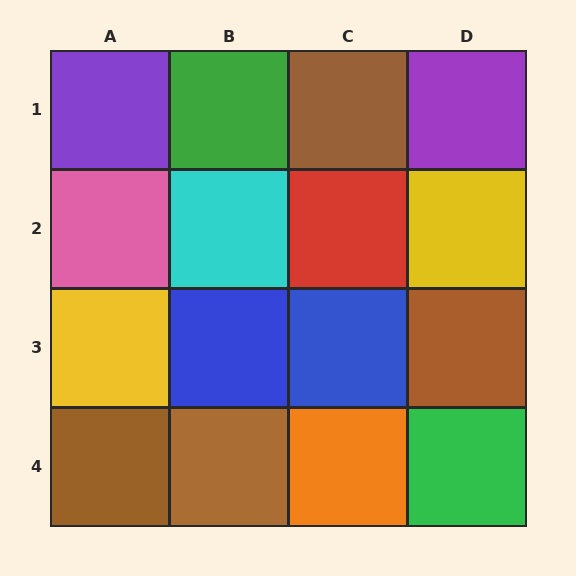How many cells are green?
2 cells are green.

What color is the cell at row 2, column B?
Cyan.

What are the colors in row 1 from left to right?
Purple, green, brown, purple.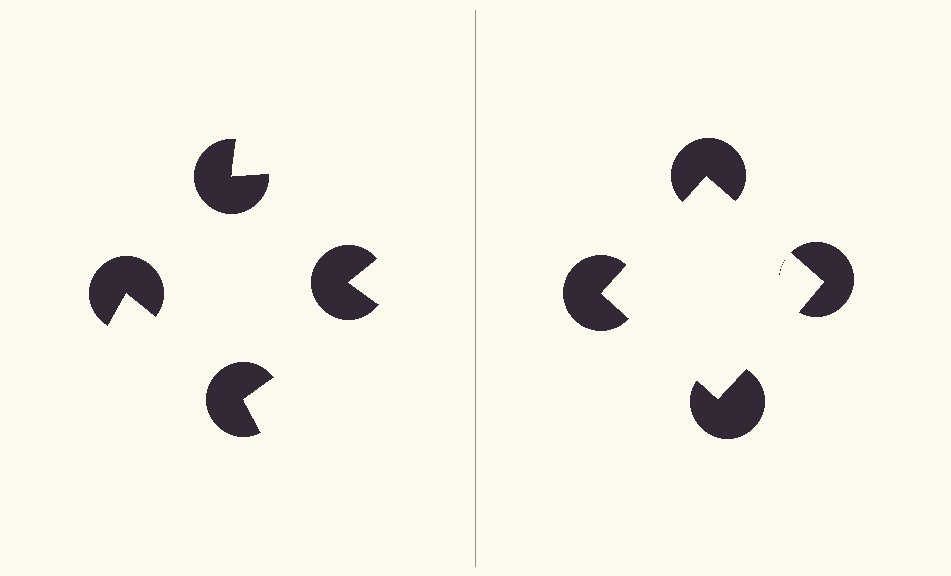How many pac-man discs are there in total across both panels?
8 — 4 on each side.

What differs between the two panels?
The pac-man discs are positioned identically on both sides; only the wedge orientations differ. On the right they align to a square; on the left they are misaligned.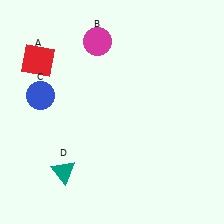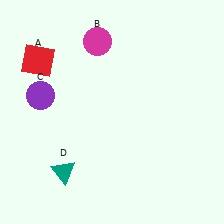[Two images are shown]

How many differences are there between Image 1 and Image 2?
There is 1 difference between the two images.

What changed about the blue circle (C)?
In Image 1, C is blue. In Image 2, it changed to purple.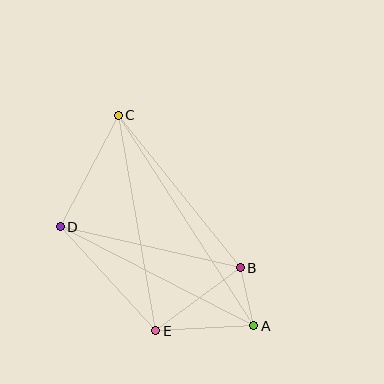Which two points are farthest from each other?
Points A and C are farthest from each other.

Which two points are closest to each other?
Points A and B are closest to each other.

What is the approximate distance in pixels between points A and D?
The distance between A and D is approximately 217 pixels.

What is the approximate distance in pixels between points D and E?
The distance between D and E is approximately 141 pixels.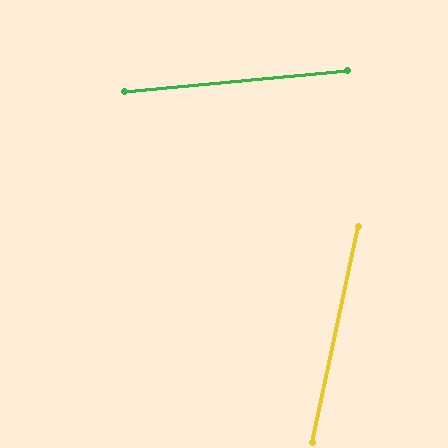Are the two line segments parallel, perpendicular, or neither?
Neither parallel nor perpendicular — they differ by about 72°.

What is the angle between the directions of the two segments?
Approximately 72 degrees.